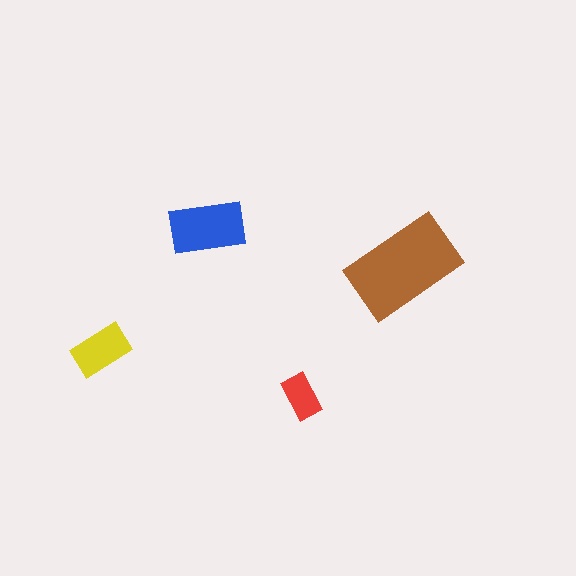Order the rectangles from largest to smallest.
the brown one, the blue one, the yellow one, the red one.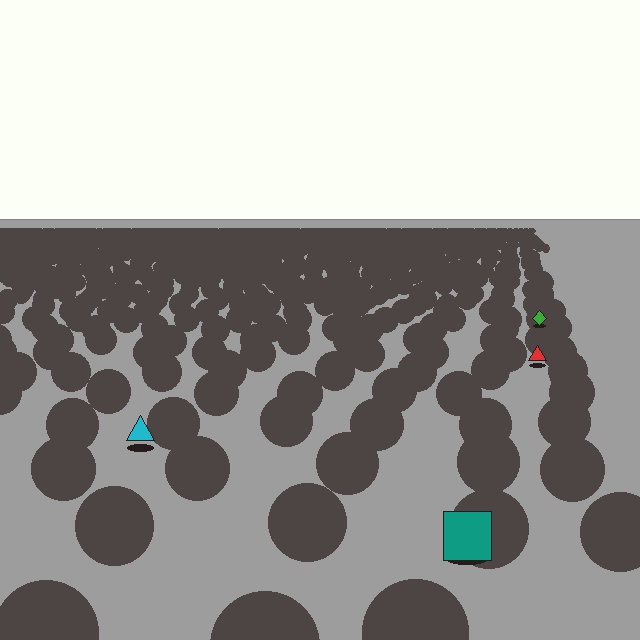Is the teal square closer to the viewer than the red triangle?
Yes. The teal square is closer — you can tell from the texture gradient: the ground texture is coarser near it.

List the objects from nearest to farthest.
From nearest to farthest: the teal square, the cyan triangle, the red triangle, the green diamond.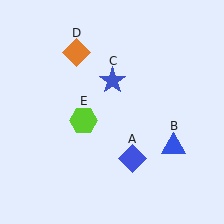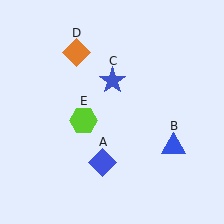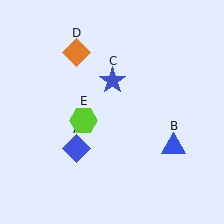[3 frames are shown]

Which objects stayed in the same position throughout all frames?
Blue triangle (object B) and blue star (object C) and orange diamond (object D) and lime hexagon (object E) remained stationary.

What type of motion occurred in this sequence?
The blue diamond (object A) rotated clockwise around the center of the scene.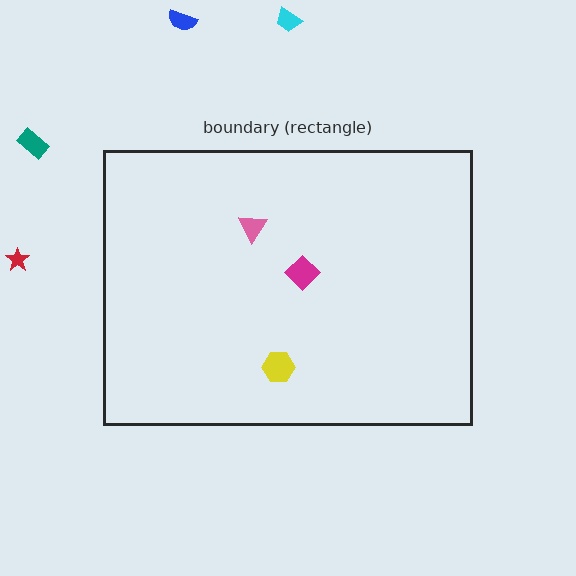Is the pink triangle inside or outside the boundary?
Inside.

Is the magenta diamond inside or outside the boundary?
Inside.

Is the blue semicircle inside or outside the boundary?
Outside.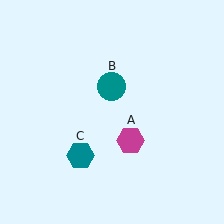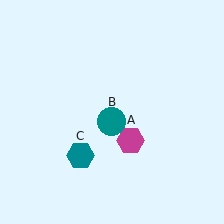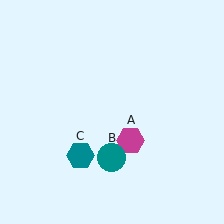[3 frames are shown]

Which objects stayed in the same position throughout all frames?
Magenta hexagon (object A) and teal hexagon (object C) remained stationary.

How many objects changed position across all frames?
1 object changed position: teal circle (object B).